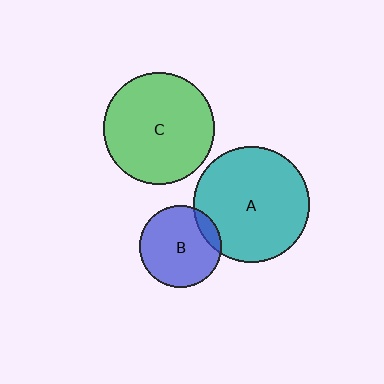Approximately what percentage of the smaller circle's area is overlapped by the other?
Approximately 10%.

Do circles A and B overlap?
Yes.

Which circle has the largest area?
Circle A (teal).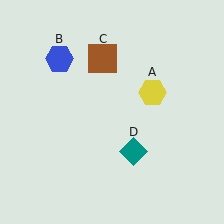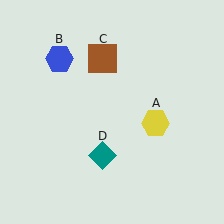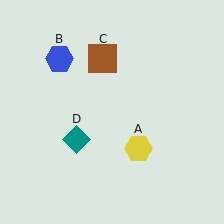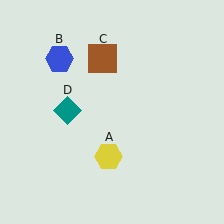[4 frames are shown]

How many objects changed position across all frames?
2 objects changed position: yellow hexagon (object A), teal diamond (object D).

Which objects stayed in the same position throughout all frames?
Blue hexagon (object B) and brown square (object C) remained stationary.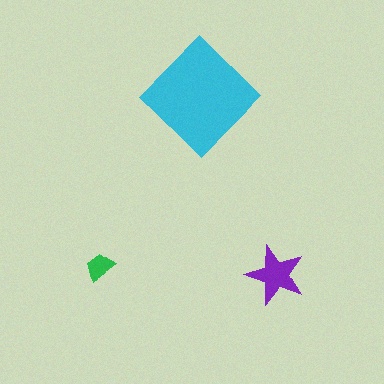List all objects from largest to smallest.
The cyan diamond, the purple star, the green trapezoid.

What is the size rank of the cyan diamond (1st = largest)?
1st.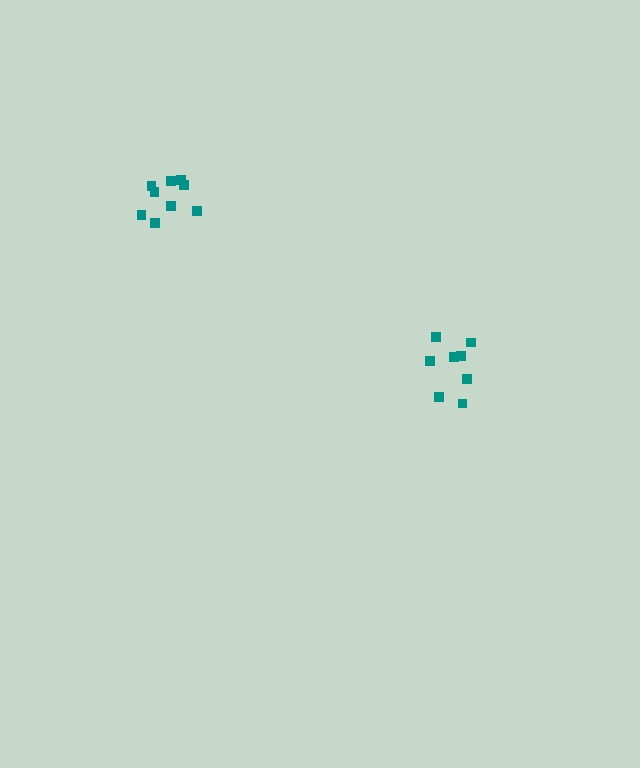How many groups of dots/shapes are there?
There are 2 groups.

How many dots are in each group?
Group 1: 9 dots, Group 2: 8 dots (17 total).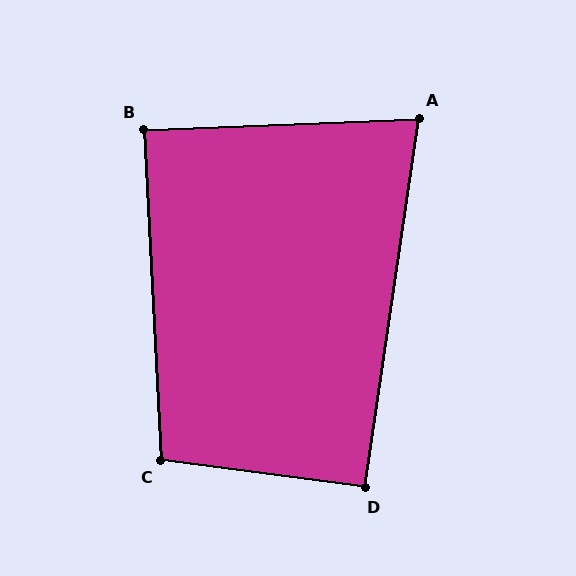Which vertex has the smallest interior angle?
A, at approximately 79 degrees.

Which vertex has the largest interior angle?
C, at approximately 101 degrees.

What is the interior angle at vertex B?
Approximately 89 degrees (approximately right).